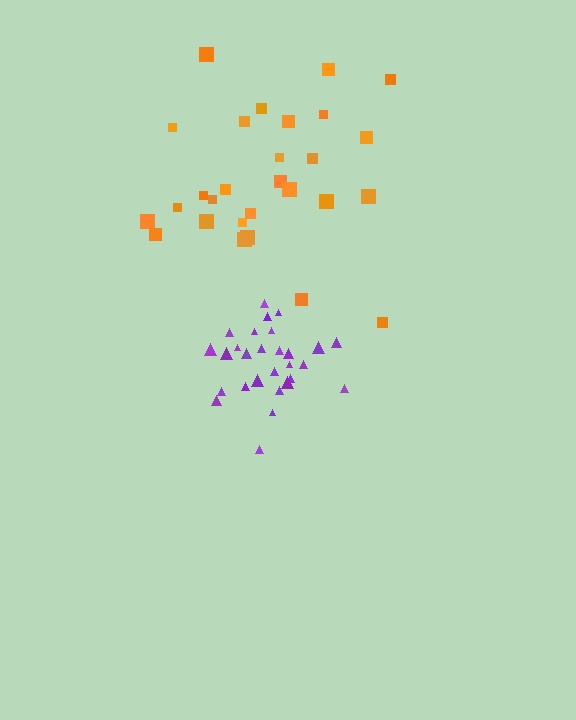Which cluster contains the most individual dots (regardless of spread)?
Orange (29).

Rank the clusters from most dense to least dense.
purple, orange.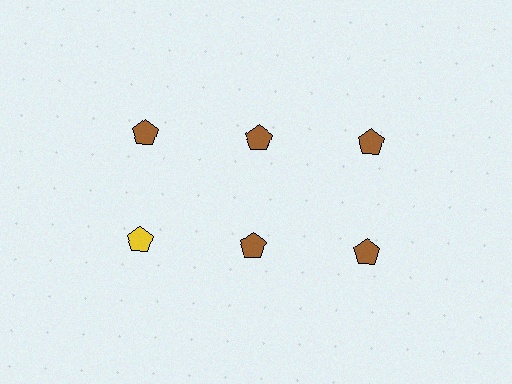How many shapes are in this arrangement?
There are 6 shapes arranged in a grid pattern.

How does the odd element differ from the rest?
It has a different color: yellow instead of brown.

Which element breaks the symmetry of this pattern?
The yellow pentagon in the second row, leftmost column breaks the symmetry. All other shapes are brown pentagons.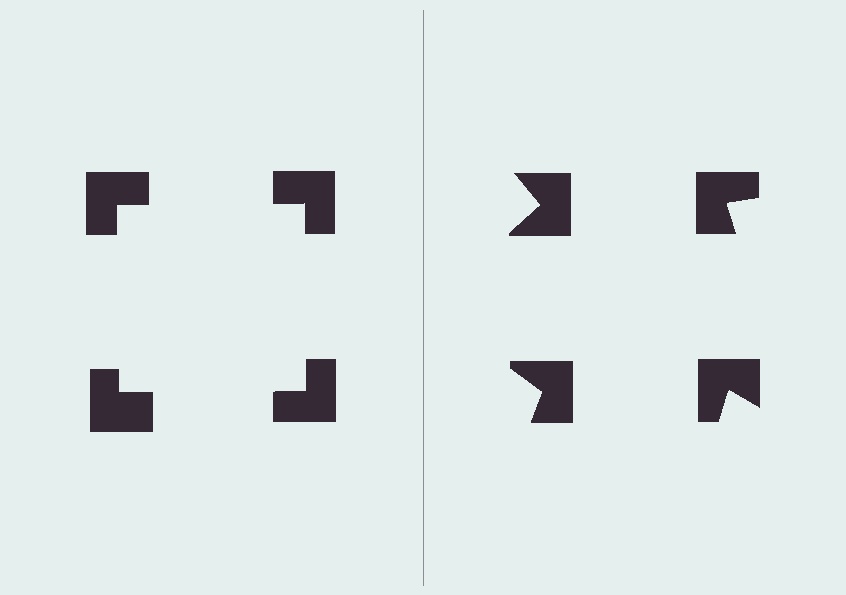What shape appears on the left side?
An illusory square.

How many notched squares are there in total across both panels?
8 — 4 on each side.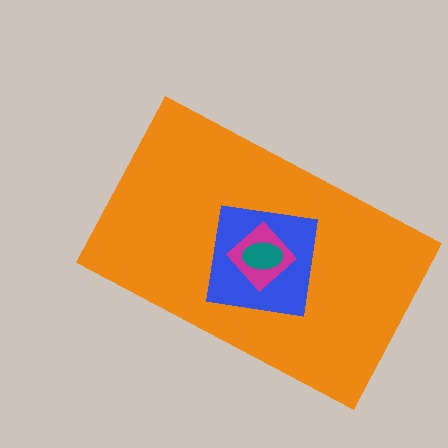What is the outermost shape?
The orange rectangle.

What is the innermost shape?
The teal ellipse.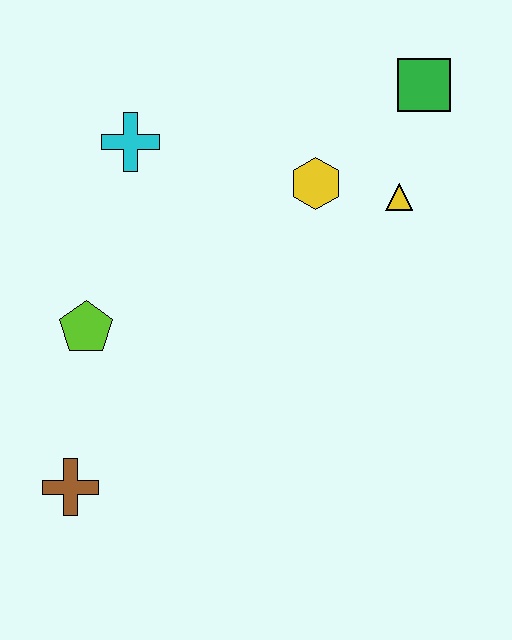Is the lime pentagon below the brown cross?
No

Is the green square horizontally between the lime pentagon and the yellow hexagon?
No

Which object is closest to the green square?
The yellow triangle is closest to the green square.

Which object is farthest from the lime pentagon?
The green square is farthest from the lime pentagon.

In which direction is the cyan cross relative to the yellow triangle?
The cyan cross is to the left of the yellow triangle.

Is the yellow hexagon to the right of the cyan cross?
Yes